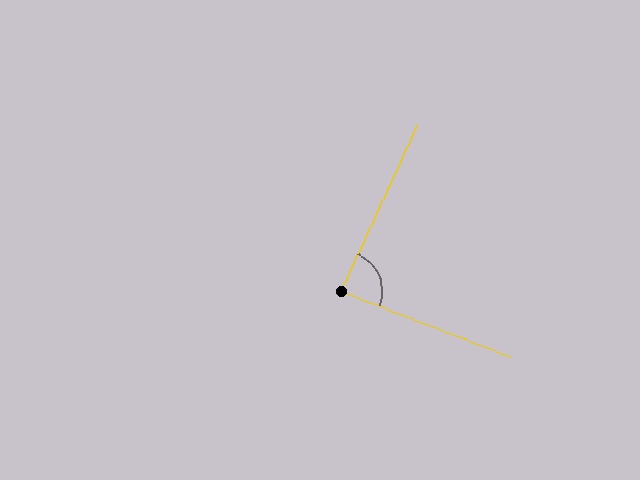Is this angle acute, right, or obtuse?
It is approximately a right angle.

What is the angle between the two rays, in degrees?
Approximately 86 degrees.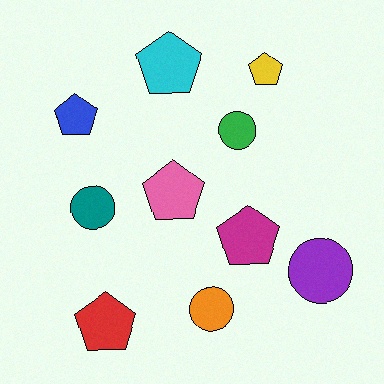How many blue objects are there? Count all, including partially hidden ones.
There is 1 blue object.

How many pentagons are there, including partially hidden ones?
There are 6 pentagons.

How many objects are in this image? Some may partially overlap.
There are 10 objects.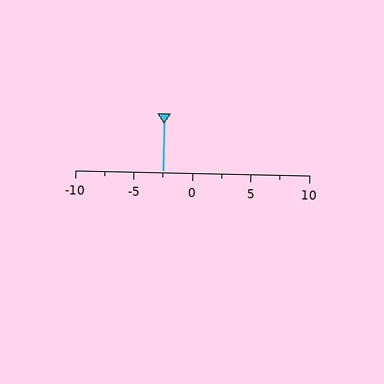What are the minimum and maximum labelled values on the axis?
The axis runs from -10 to 10.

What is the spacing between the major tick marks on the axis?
The major ticks are spaced 5 apart.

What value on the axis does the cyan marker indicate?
The marker indicates approximately -2.5.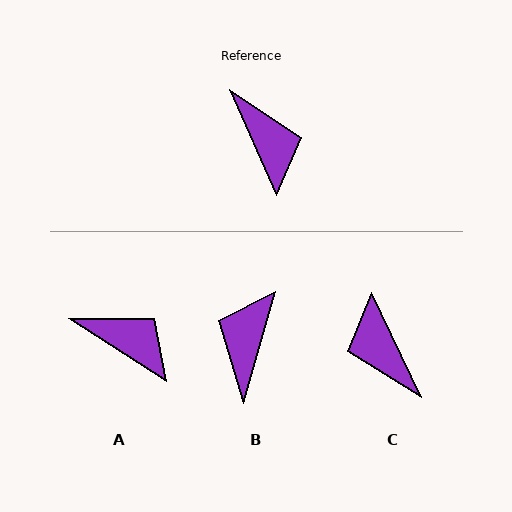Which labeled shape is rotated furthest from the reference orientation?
C, about 179 degrees away.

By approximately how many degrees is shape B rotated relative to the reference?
Approximately 140 degrees counter-clockwise.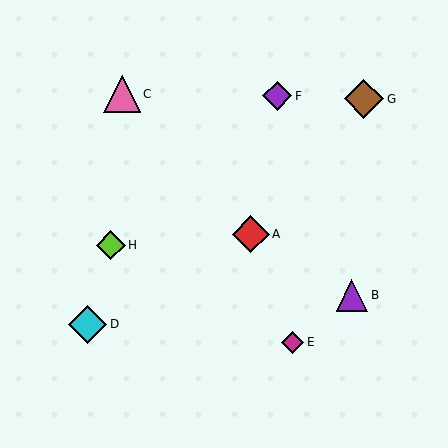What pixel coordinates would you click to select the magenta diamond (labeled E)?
Click at (293, 342) to select the magenta diamond E.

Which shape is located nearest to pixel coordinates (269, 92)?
The purple diamond (labeled F) at (277, 96) is nearest to that location.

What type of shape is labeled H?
Shape H is a lime diamond.